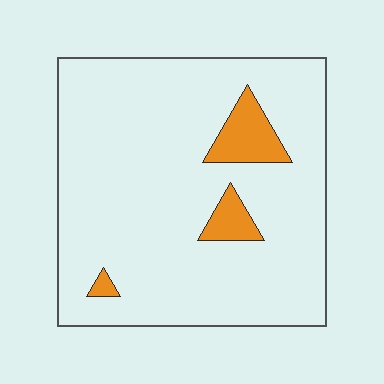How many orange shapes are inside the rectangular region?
3.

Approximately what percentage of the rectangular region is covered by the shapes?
Approximately 10%.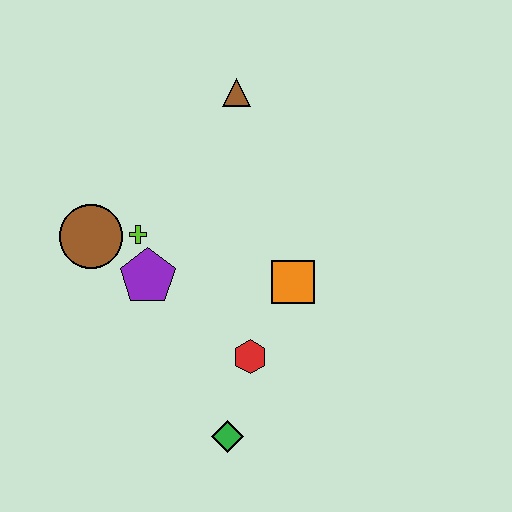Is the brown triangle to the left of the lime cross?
No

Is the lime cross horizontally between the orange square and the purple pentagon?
No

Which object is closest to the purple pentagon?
The lime cross is closest to the purple pentagon.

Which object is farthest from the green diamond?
The brown triangle is farthest from the green diamond.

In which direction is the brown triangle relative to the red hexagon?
The brown triangle is above the red hexagon.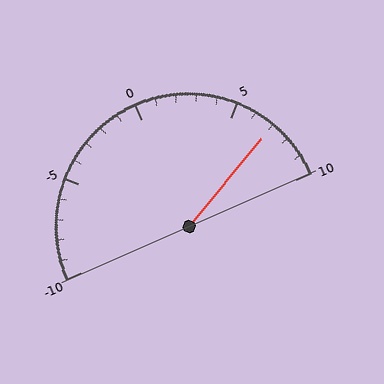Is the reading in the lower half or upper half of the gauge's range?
The reading is in the upper half of the range (-10 to 10).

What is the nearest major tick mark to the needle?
The nearest major tick mark is 5.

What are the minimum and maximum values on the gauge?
The gauge ranges from -10 to 10.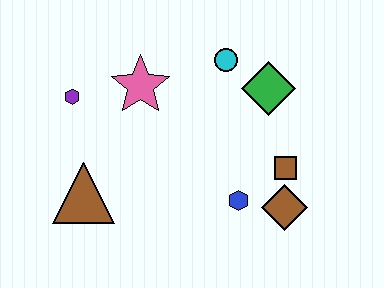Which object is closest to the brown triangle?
The purple hexagon is closest to the brown triangle.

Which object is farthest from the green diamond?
The brown triangle is farthest from the green diamond.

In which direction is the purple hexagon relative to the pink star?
The purple hexagon is to the left of the pink star.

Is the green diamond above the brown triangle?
Yes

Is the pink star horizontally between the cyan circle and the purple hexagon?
Yes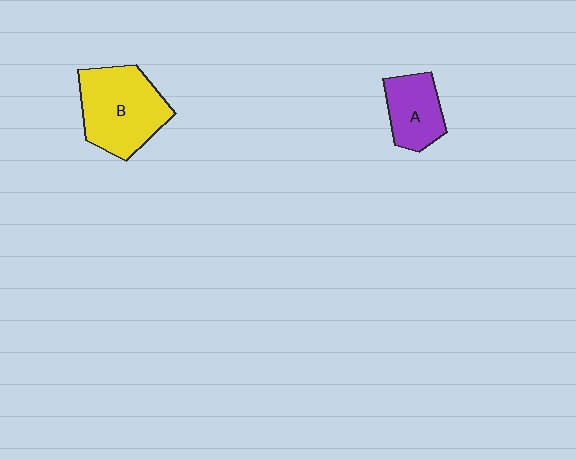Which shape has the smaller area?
Shape A (purple).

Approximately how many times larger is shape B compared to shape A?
Approximately 1.7 times.